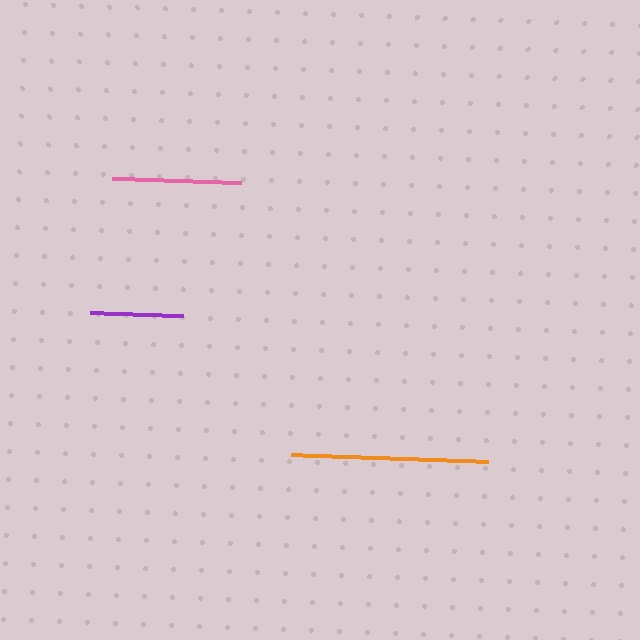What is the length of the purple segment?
The purple segment is approximately 92 pixels long.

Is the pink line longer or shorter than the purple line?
The pink line is longer than the purple line.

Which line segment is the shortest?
The purple line is the shortest at approximately 92 pixels.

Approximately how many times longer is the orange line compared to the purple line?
The orange line is approximately 2.1 times the length of the purple line.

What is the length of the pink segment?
The pink segment is approximately 128 pixels long.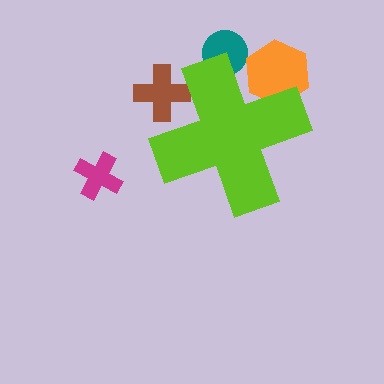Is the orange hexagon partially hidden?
Yes, the orange hexagon is partially hidden behind the lime cross.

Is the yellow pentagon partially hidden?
Yes, the yellow pentagon is partially hidden behind the lime cross.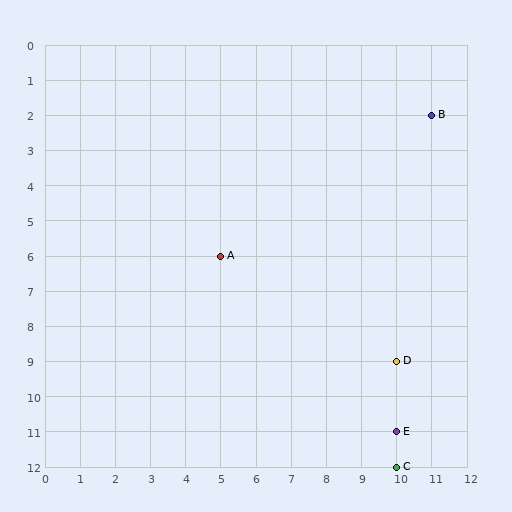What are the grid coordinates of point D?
Point D is at grid coordinates (10, 9).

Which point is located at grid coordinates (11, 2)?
Point B is at (11, 2).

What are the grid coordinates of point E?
Point E is at grid coordinates (10, 11).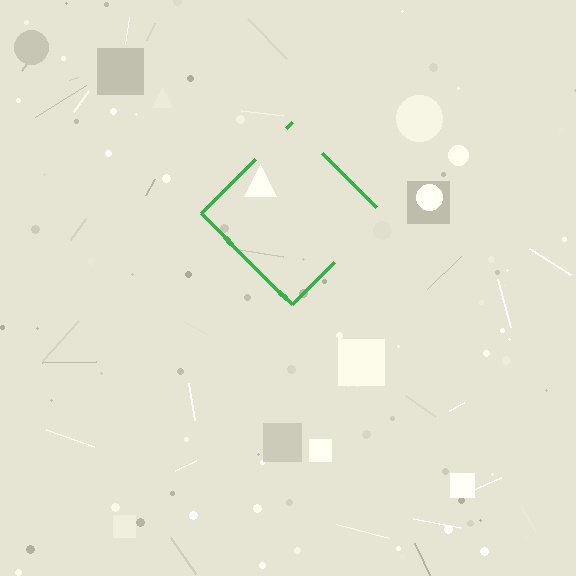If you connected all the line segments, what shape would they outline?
They would outline a diamond.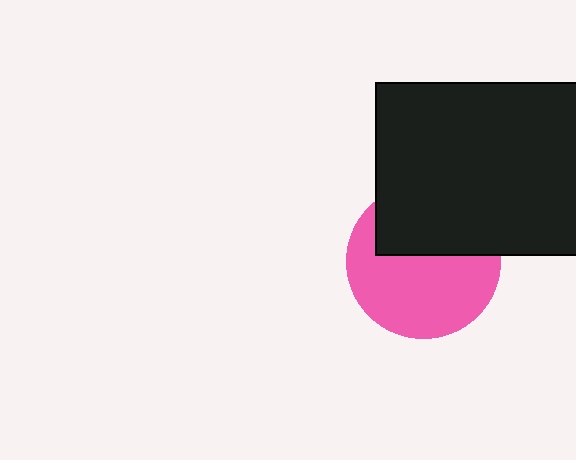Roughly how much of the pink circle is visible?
About half of it is visible (roughly 61%).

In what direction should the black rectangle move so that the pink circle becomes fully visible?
The black rectangle should move up. That is the shortest direction to clear the overlap and leave the pink circle fully visible.